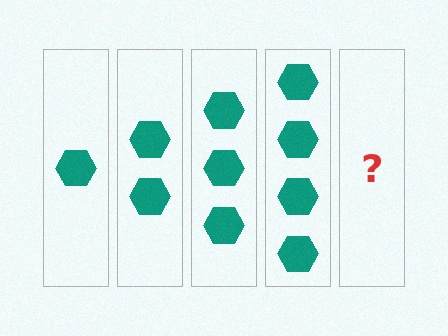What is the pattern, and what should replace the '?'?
The pattern is that each step adds one more hexagon. The '?' should be 5 hexagons.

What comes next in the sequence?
The next element should be 5 hexagons.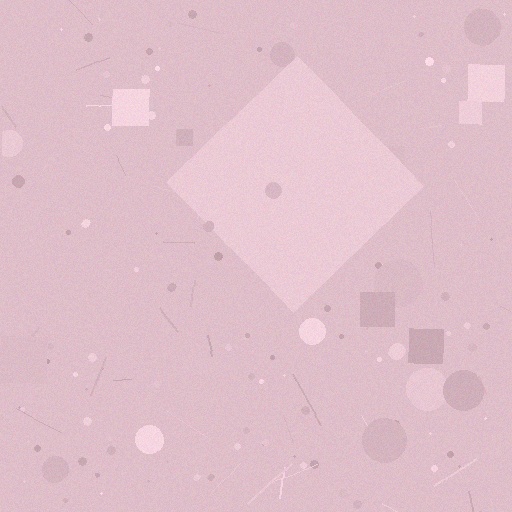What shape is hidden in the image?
A diamond is hidden in the image.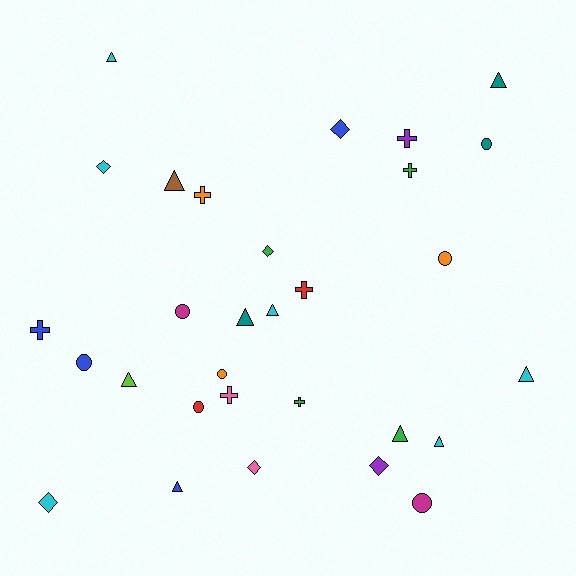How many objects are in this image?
There are 30 objects.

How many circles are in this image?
There are 7 circles.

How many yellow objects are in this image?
There are no yellow objects.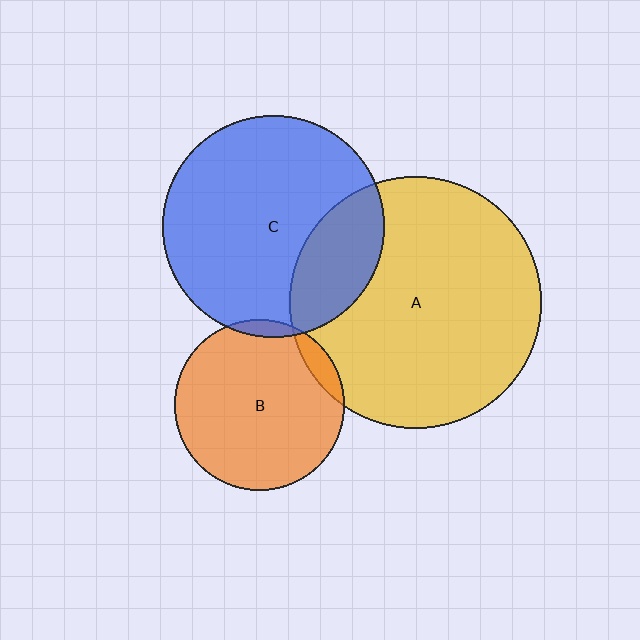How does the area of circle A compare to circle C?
Approximately 1.3 times.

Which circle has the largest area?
Circle A (yellow).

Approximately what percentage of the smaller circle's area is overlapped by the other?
Approximately 25%.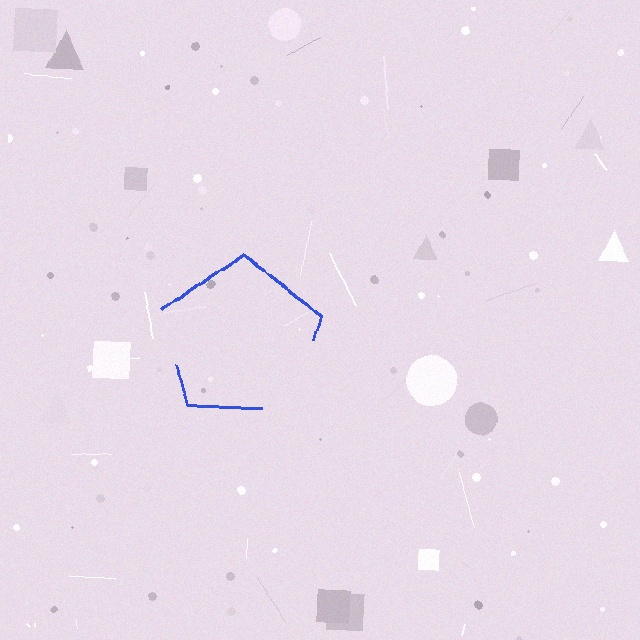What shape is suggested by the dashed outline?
The dashed outline suggests a pentagon.